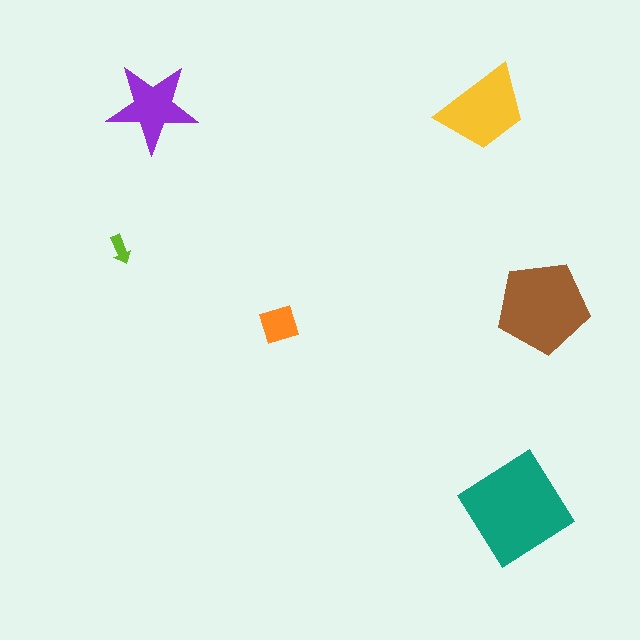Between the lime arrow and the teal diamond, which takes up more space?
The teal diamond.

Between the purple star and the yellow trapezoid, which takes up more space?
The yellow trapezoid.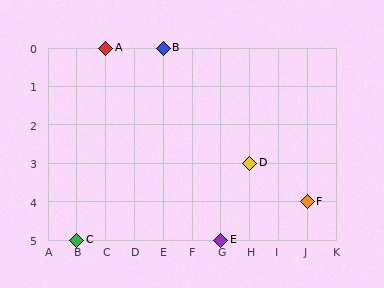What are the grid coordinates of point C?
Point C is at grid coordinates (B, 5).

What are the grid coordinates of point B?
Point B is at grid coordinates (E, 0).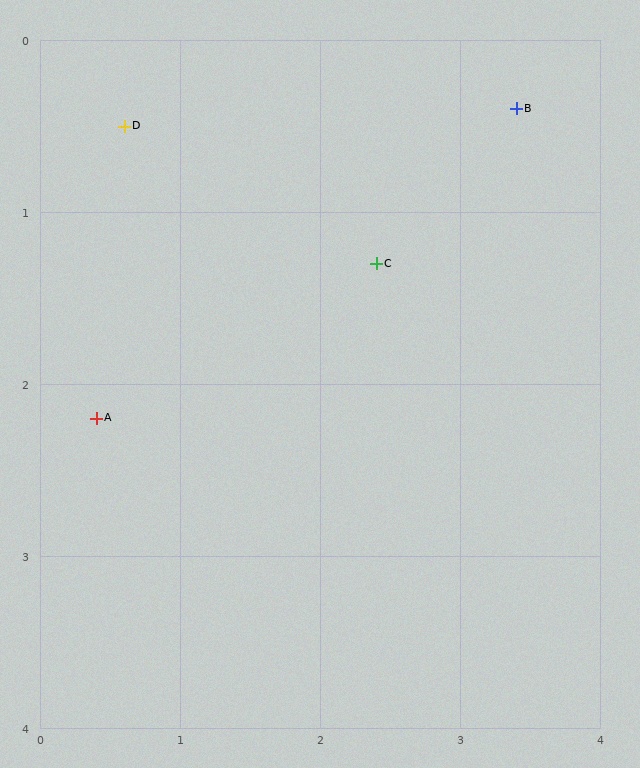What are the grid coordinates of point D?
Point D is at approximately (0.6, 0.5).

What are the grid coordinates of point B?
Point B is at approximately (3.4, 0.4).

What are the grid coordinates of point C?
Point C is at approximately (2.4, 1.3).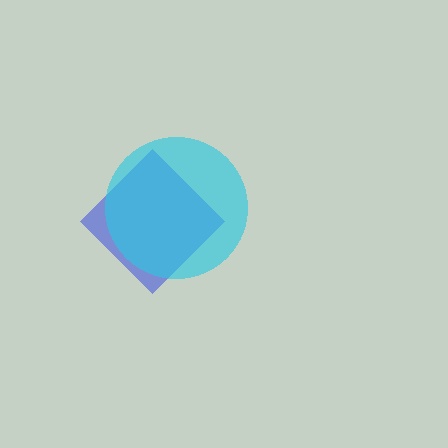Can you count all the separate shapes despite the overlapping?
Yes, there are 2 separate shapes.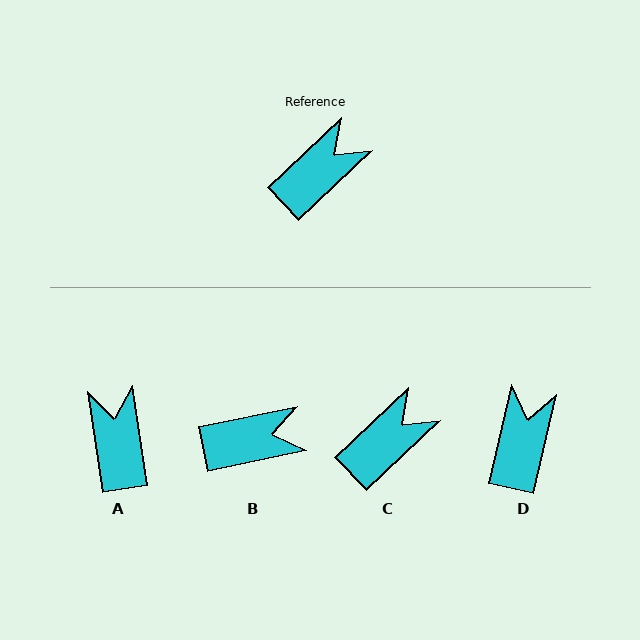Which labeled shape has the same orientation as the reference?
C.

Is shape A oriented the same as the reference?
No, it is off by about 55 degrees.